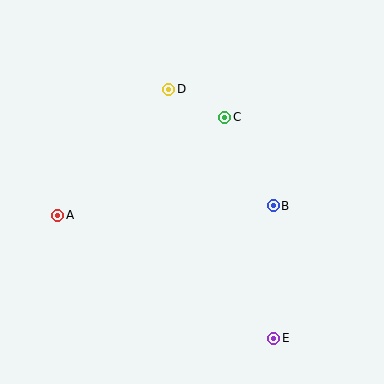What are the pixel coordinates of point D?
Point D is at (169, 89).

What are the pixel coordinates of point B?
Point B is at (273, 206).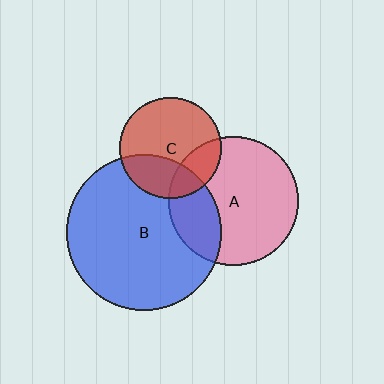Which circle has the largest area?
Circle B (blue).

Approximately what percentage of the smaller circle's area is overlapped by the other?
Approximately 25%.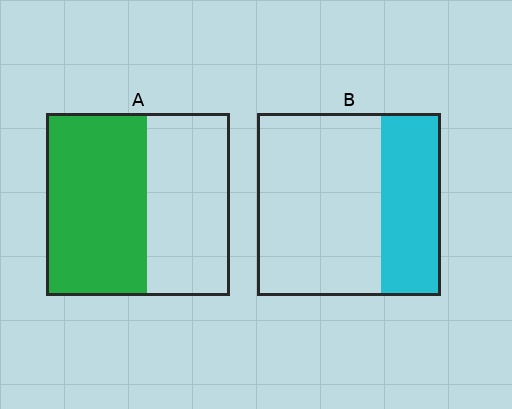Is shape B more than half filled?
No.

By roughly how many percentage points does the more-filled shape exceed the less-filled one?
By roughly 20 percentage points (A over B).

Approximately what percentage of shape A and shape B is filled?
A is approximately 55% and B is approximately 35%.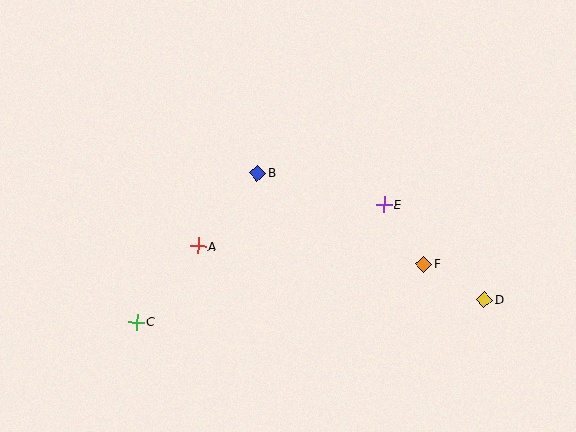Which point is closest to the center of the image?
Point B at (258, 173) is closest to the center.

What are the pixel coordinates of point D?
Point D is at (484, 300).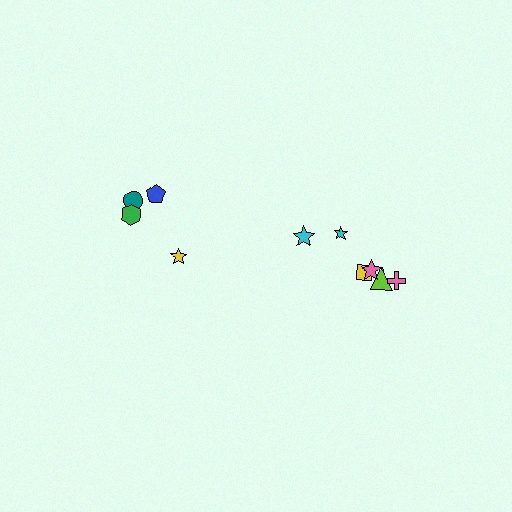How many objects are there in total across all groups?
There are 10 objects.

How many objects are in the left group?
There are 4 objects.